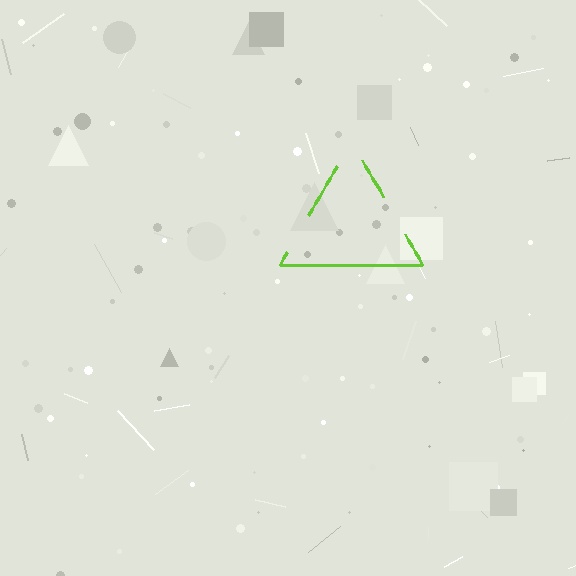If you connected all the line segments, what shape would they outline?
They would outline a triangle.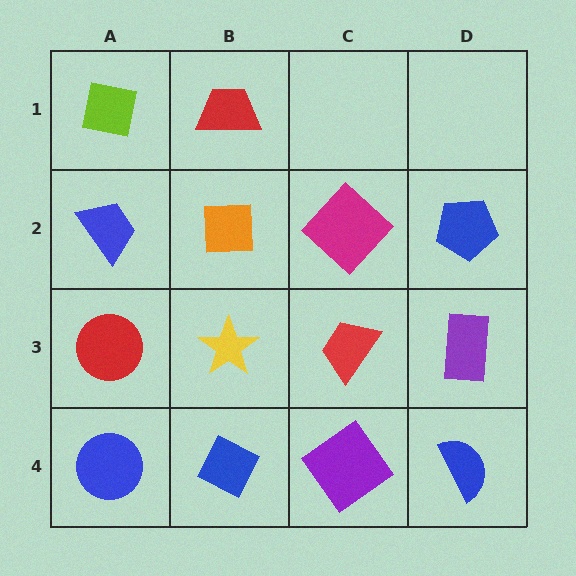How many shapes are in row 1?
2 shapes.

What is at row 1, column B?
A red trapezoid.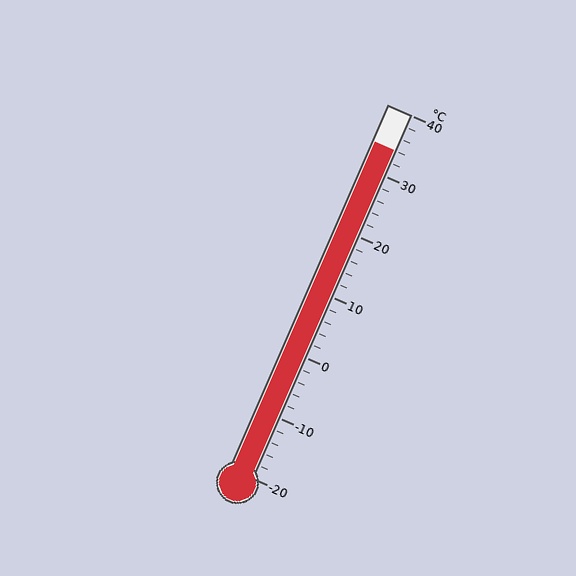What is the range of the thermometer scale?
The thermometer scale ranges from -20°C to 40°C.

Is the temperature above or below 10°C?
The temperature is above 10°C.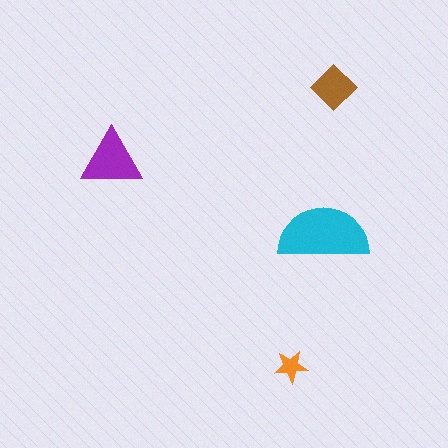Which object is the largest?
The cyan semicircle.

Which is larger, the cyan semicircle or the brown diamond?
The cyan semicircle.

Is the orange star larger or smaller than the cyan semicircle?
Smaller.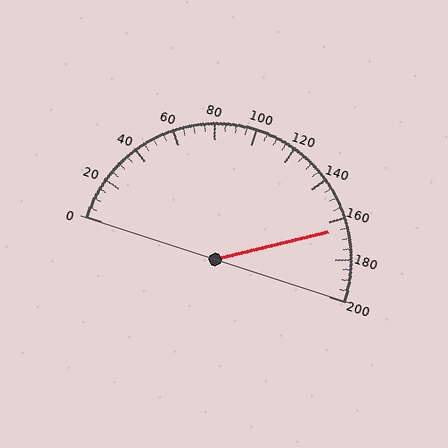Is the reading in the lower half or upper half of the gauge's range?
The reading is in the upper half of the range (0 to 200).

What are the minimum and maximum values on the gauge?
The gauge ranges from 0 to 200.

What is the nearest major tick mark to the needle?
The nearest major tick mark is 160.